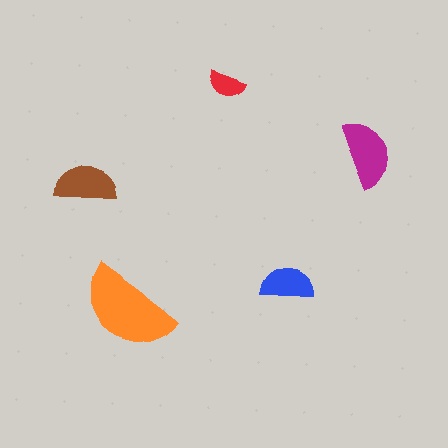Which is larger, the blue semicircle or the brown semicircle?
The brown one.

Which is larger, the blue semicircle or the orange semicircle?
The orange one.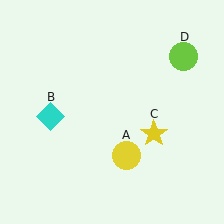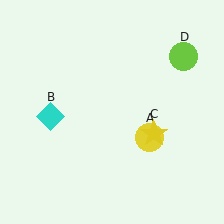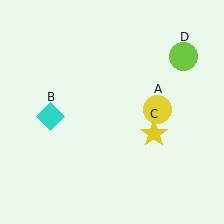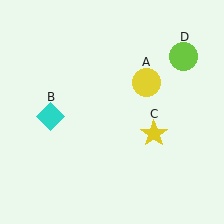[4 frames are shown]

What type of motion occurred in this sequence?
The yellow circle (object A) rotated counterclockwise around the center of the scene.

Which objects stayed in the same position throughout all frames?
Cyan diamond (object B) and yellow star (object C) and lime circle (object D) remained stationary.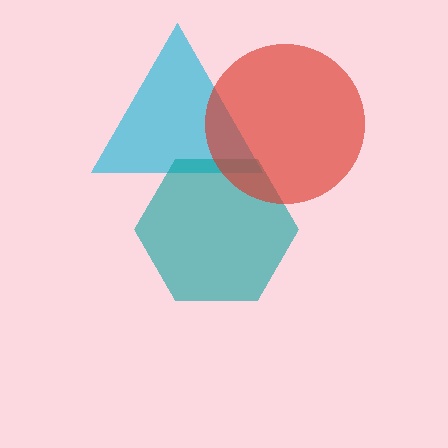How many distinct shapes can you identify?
There are 3 distinct shapes: a cyan triangle, a teal hexagon, a red circle.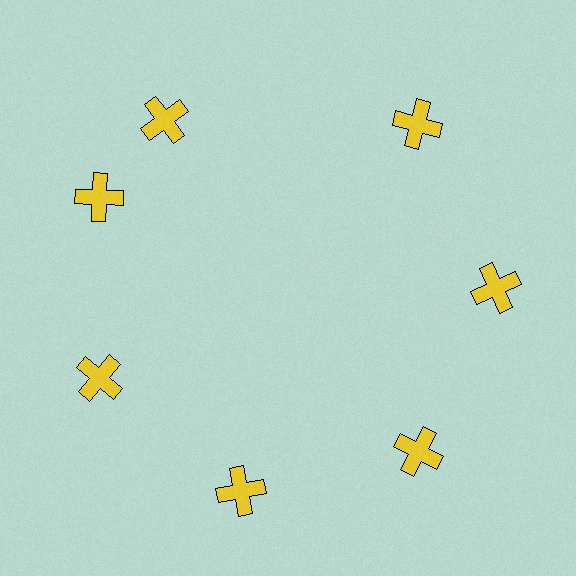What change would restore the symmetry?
The symmetry would be restored by rotating it back into even spacing with its neighbors so that all 7 crosses sit at equal angles and equal distance from the center.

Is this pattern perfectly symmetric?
No. The 7 yellow crosses are arranged in a ring, but one element near the 12 o'clock position is rotated out of alignment along the ring, breaking the 7-fold rotational symmetry.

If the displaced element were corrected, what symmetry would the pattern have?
It would have 7-fold rotational symmetry — the pattern would map onto itself every 51 degrees.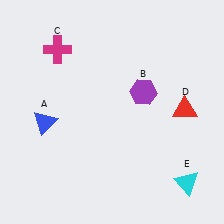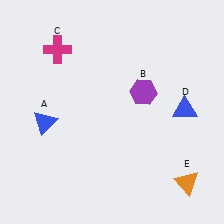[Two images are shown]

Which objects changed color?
D changed from red to blue. E changed from cyan to orange.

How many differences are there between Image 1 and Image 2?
There are 2 differences between the two images.